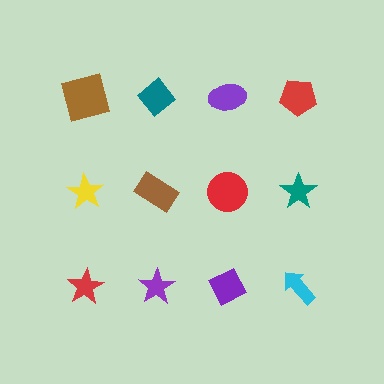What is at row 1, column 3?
A purple ellipse.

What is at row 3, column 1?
A red star.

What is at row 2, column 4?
A teal star.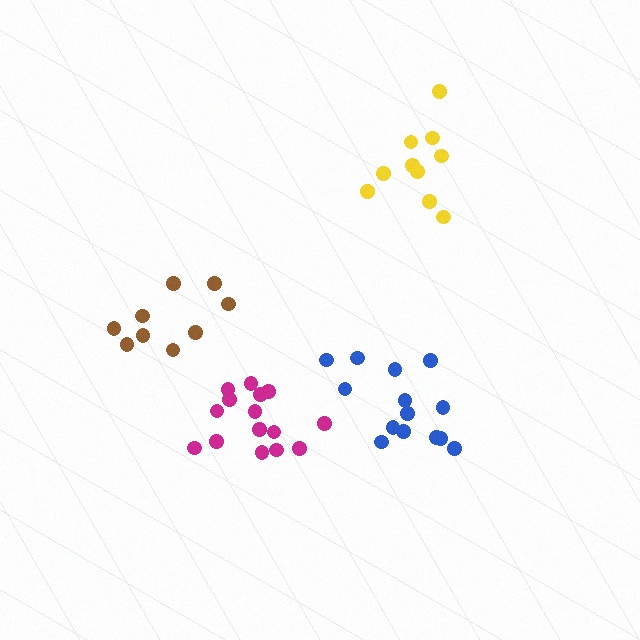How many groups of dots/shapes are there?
There are 4 groups.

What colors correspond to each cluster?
The clusters are colored: brown, yellow, magenta, blue.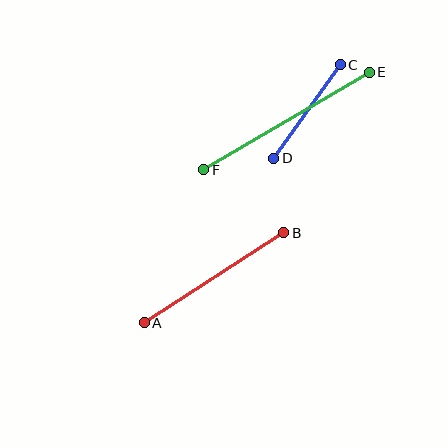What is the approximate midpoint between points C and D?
The midpoint is at approximately (307, 111) pixels.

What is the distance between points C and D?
The distance is approximately 115 pixels.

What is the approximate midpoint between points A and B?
The midpoint is at approximately (214, 278) pixels.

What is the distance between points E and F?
The distance is approximately 192 pixels.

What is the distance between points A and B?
The distance is approximately 166 pixels.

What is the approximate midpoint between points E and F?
The midpoint is at approximately (286, 121) pixels.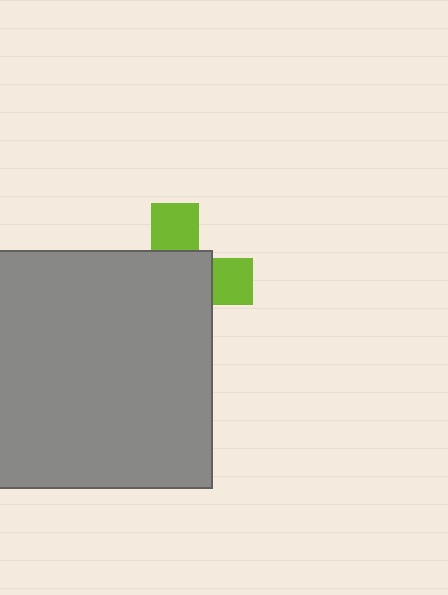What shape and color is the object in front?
The object in front is a gray square.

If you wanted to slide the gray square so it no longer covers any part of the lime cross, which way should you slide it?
Slide it toward the lower-left — that is the most direct way to separate the two shapes.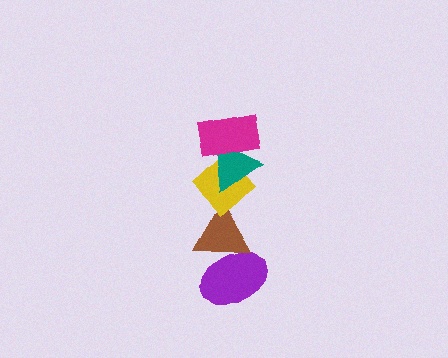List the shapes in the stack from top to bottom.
From top to bottom: the magenta rectangle, the teal triangle, the yellow diamond, the brown triangle, the purple ellipse.